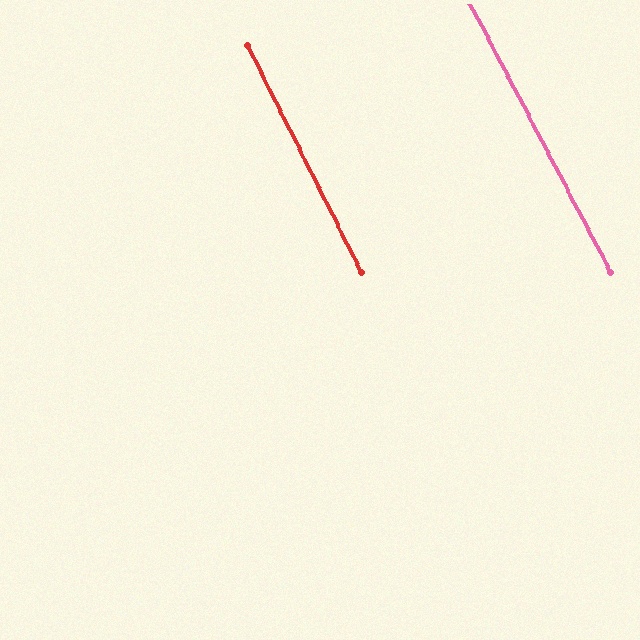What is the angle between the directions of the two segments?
Approximately 1 degree.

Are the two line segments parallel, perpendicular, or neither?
Parallel — their directions differ by only 0.7°.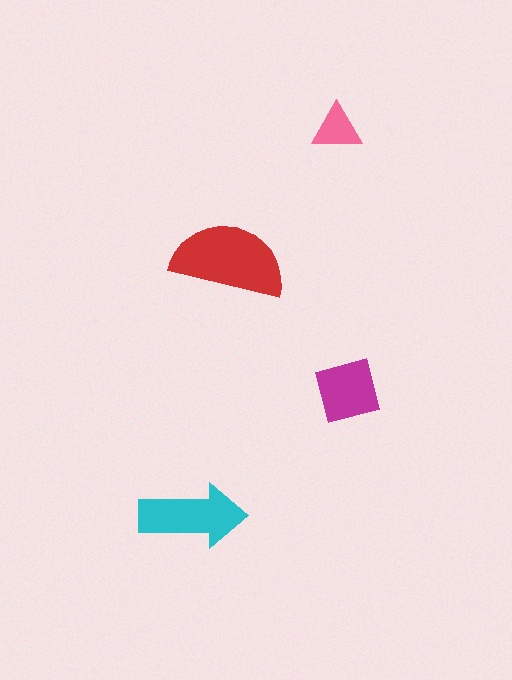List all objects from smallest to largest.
The pink triangle, the magenta square, the cyan arrow, the red semicircle.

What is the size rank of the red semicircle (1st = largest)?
1st.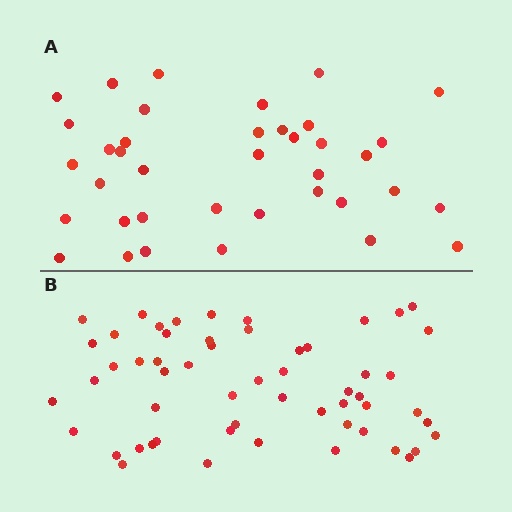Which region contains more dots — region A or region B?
Region B (the bottom region) has more dots.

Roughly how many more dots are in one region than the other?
Region B has approximately 20 more dots than region A.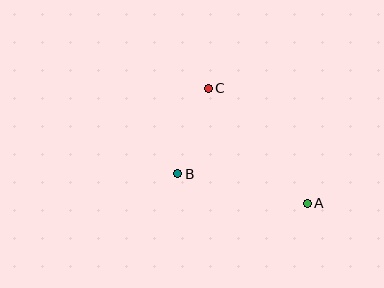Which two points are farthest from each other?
Points A and C are farthest from each other.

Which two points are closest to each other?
Points B and C are closest to each other.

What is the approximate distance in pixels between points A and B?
The distance between A and B is approximately 133 pixels.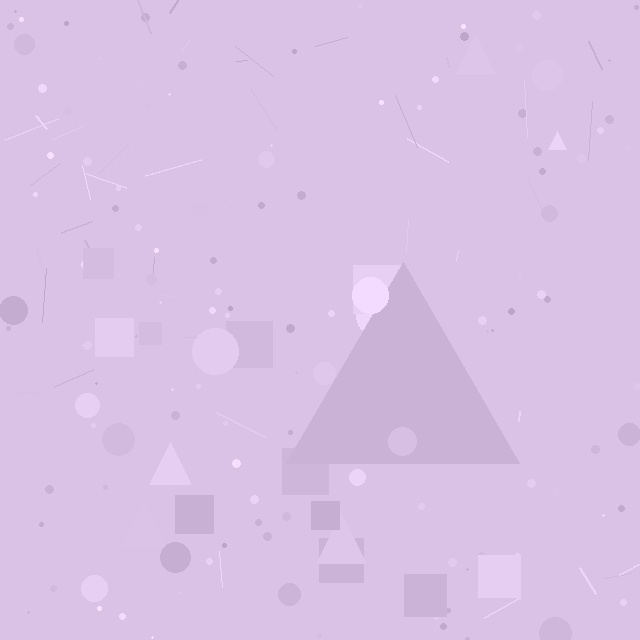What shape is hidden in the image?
A triangle is hidden in the image.